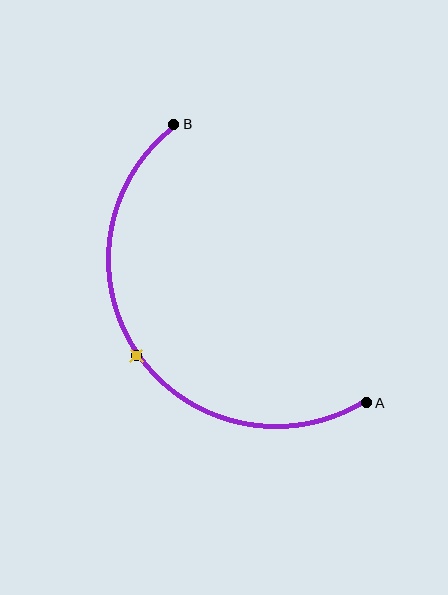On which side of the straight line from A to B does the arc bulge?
The arc bulges below and to the left of the straight line connecting A and B.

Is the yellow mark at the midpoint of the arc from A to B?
Yes. The yellow mark lies on the arc at equal arc-length from both A and B — it is the arc midpoint.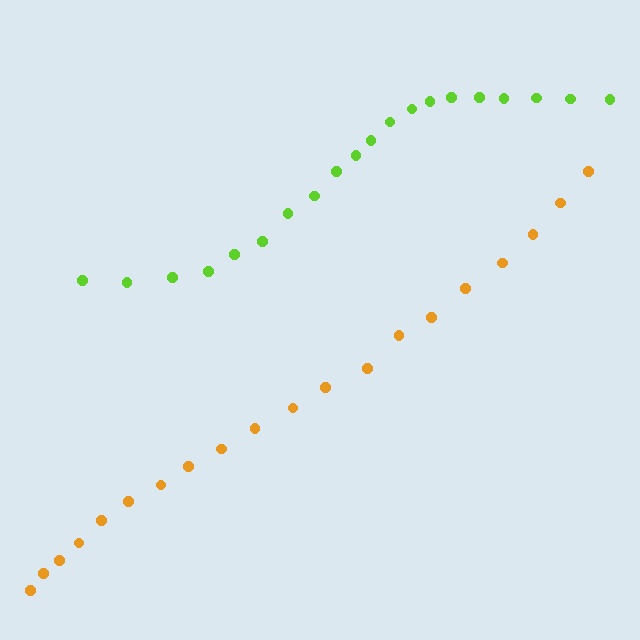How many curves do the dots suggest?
There are 2 distinct paths.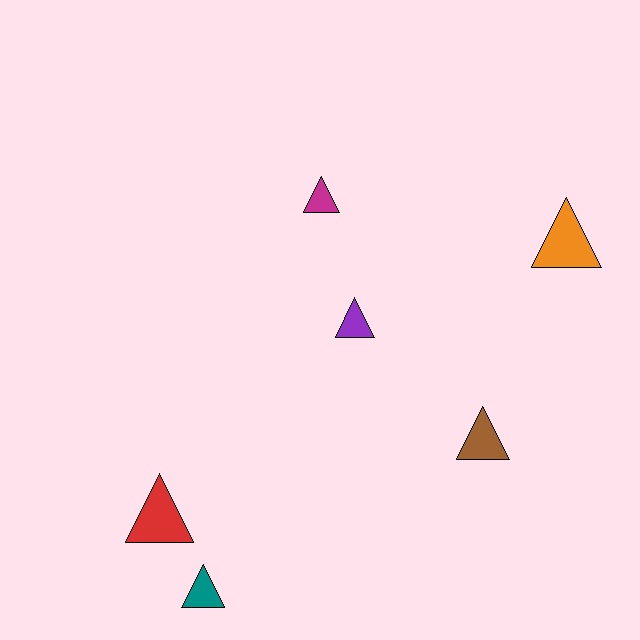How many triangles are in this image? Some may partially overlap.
There are 6 triangles.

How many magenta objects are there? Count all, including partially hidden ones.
There is 1 magenta object.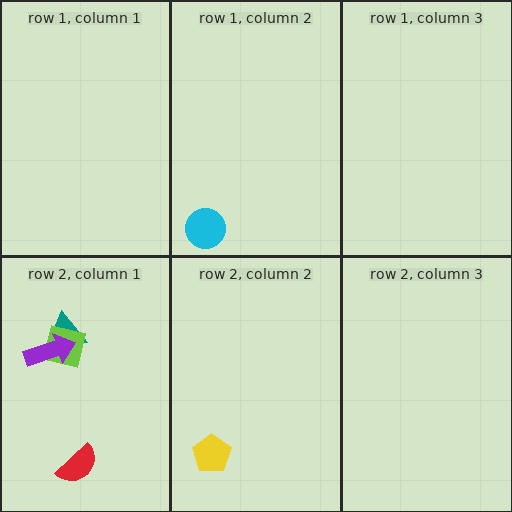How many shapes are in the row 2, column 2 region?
1.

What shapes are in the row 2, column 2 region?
The yellow pentagon.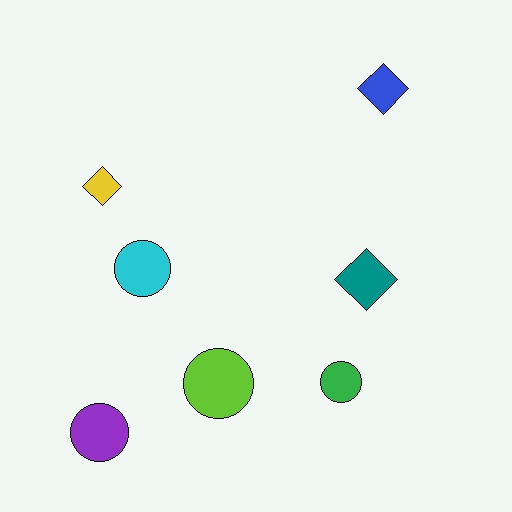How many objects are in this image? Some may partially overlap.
There are 7 objects.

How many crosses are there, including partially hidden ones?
There are no crosses.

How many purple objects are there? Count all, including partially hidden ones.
There is 1 purple object.